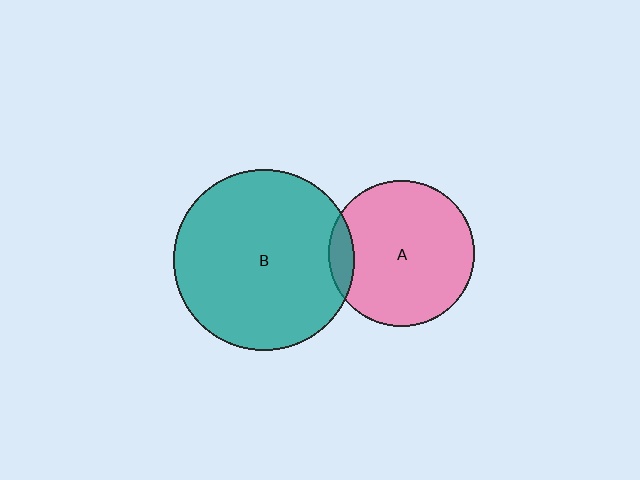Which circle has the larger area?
Circle B (teal).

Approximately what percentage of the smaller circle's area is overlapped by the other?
Approximately 10%.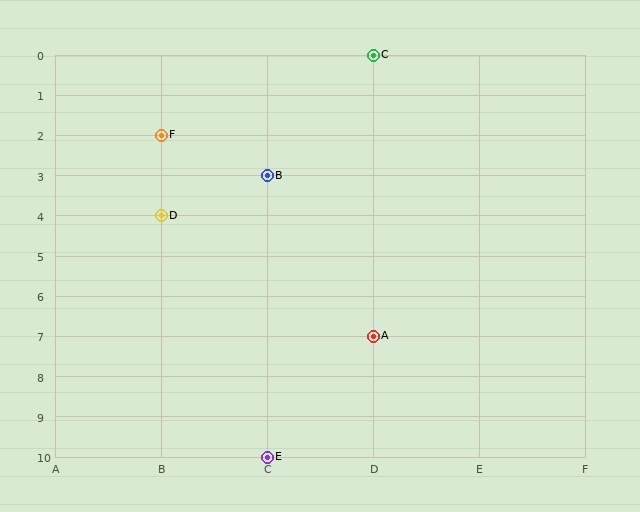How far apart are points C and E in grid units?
Points C and E are 1 column and 10 rows apart (about 10.0 grid units diagonally).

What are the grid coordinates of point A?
Point A is at grid coordinates (D, 7).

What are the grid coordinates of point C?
Point C is at grid coordinates (D, 0).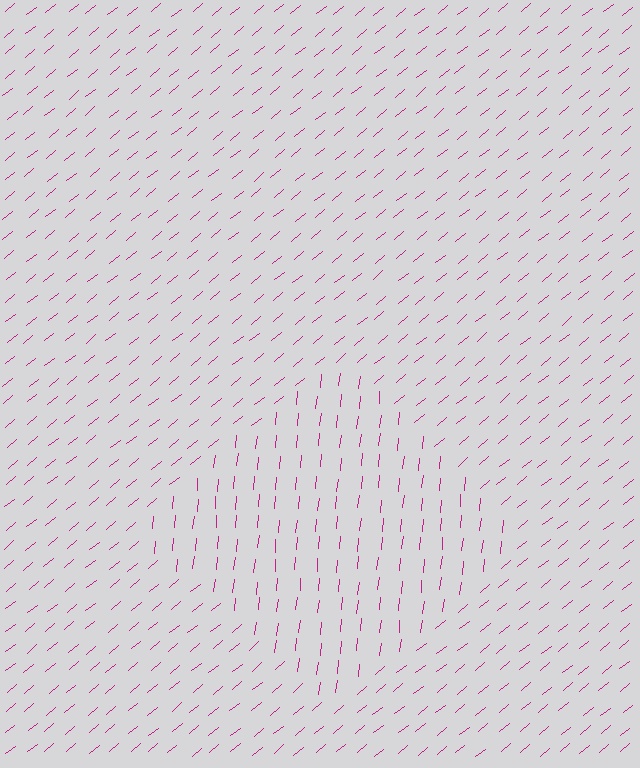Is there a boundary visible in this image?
Yes, there is a texture boundary formed by a change in line orientation.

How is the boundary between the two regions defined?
The boundary is defined purely by a change in line orientation (approximately 45 degrees difference). All lines are the same color and thickness.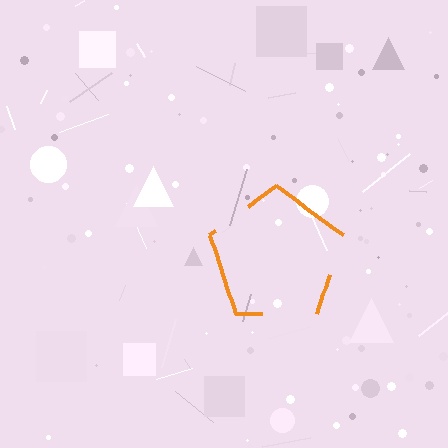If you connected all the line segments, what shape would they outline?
They would outline a pentagon.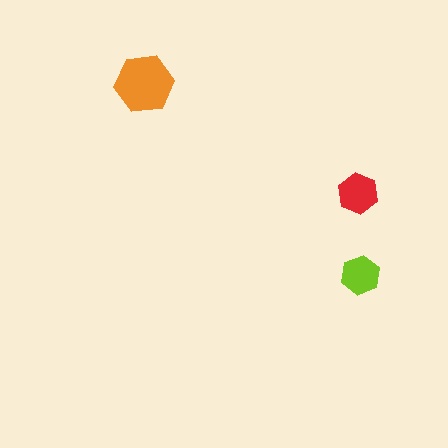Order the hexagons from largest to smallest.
the orange one, the red one, the lime one.